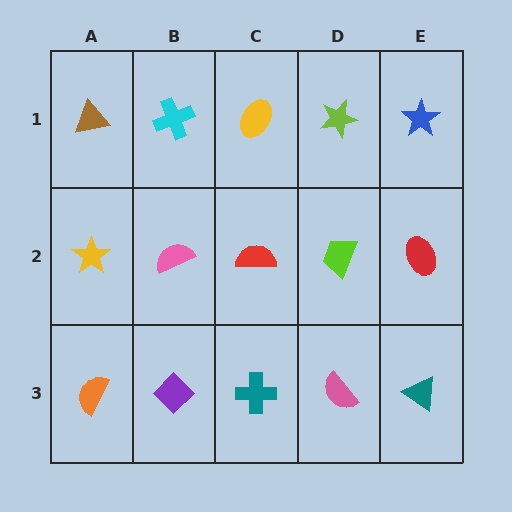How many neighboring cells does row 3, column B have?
3.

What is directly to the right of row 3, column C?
A pink semicircle.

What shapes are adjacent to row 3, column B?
A pink semicircle (row 2, column B), an orange semicircle (row 3, column A), a teal cross (row 3, column C).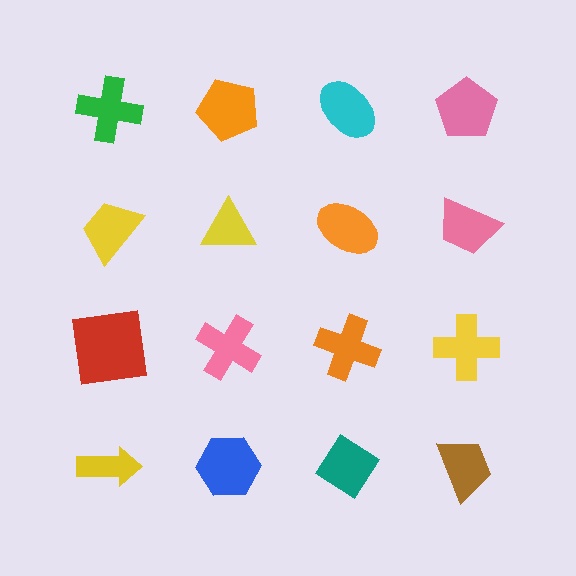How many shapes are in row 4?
4 shapes.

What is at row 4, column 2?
A blue hexagon.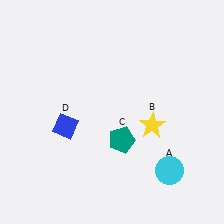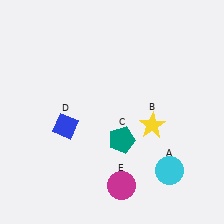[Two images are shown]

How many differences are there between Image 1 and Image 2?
There is 1 difference between the two images.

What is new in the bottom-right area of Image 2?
A magenta circle (E) was added in the bottom-right area of Image 2.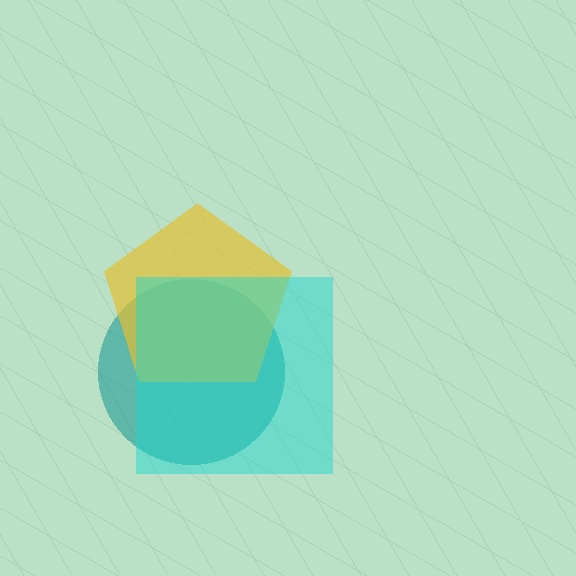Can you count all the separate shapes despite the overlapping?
Yes, there are 3 separate shapes.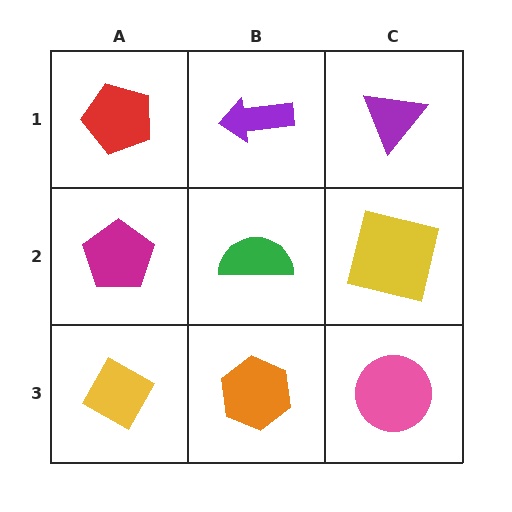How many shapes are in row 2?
3 shapes.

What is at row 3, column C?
A pink circle.